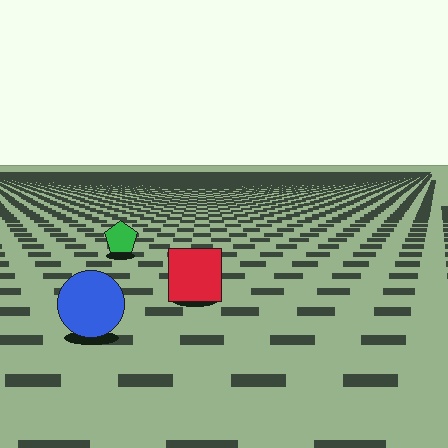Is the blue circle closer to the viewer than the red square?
Yes. The blue circle is closer — you can tell from the texture gradient: the ground texture is coarser near it.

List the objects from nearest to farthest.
From nearest to farthest: the blue circle, the red square, the green pentagon.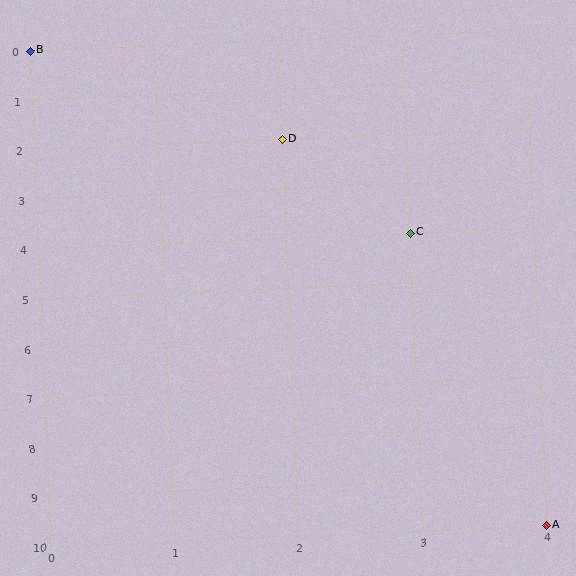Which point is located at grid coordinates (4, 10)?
Point A is at (4, 10).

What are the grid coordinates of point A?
Point A is at grid coordinates (4, 10).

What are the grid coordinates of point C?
Point C is at grid coordinates (3, 4).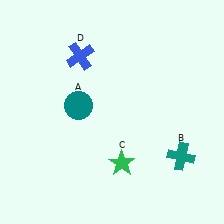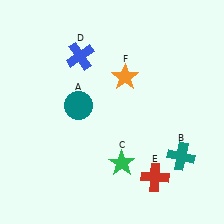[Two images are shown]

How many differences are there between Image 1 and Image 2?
There are 2 differences between the two images.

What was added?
A red cross (E), an orange star (F) were added in Image 2.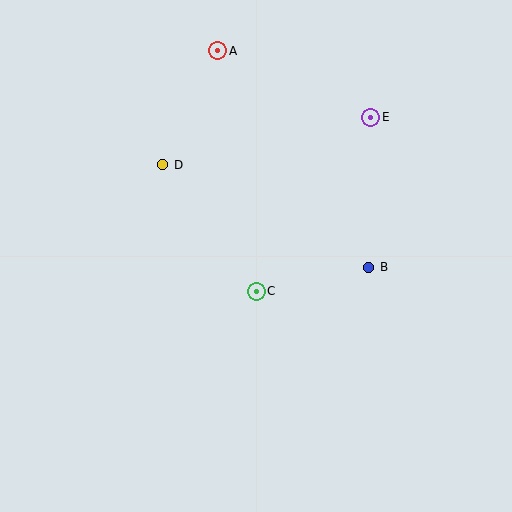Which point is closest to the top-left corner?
Point A is closest to the top-left corner.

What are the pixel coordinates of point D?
Point D is at (163, 165).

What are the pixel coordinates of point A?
Point A is at (218, 51).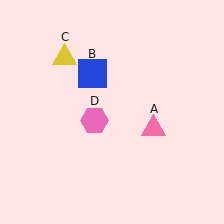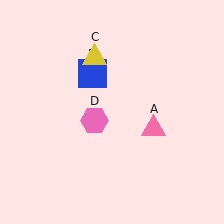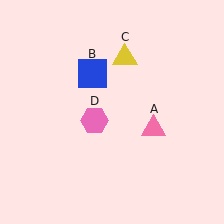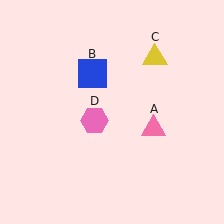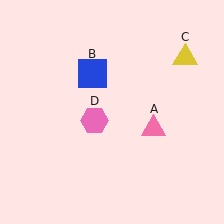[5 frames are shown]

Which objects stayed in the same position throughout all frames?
Pink triangle (object A) and blue square (object B) and pink hexagon (object D) remained stationary.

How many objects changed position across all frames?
1 object changed position: yellow triangle (object C).